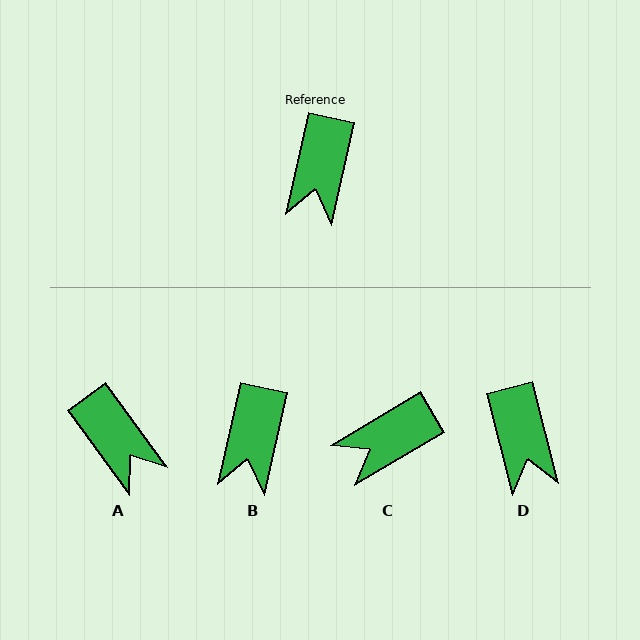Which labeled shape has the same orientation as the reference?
B.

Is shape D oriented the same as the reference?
No, it is off by about 27 degrees.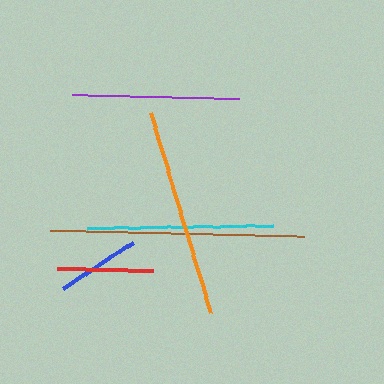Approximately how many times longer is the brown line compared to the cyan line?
The brown line is approximately 1.4 times the length of the cyan line.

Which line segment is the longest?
The brown line is the longest at approximately 253 pixels.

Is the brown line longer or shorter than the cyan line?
The brown line is longer than the cyan line.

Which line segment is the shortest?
The blue line is the shortest at approximately 84 pixels.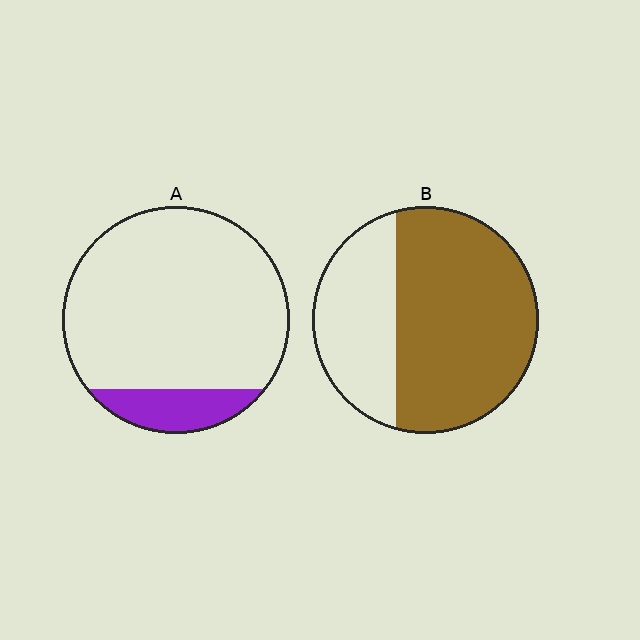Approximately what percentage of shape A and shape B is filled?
A is approximately 15% and B is approximately 65%.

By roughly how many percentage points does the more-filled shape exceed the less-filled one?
By roughly 50 percentage points (B over A).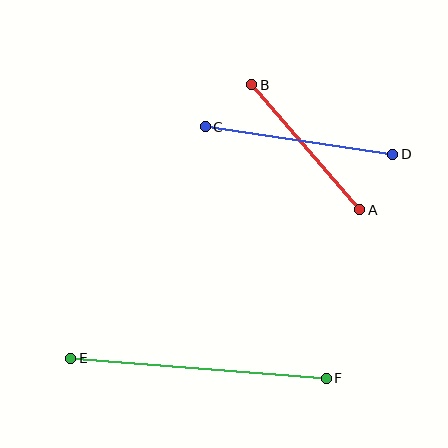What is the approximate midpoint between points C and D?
The midpoint is at approximately (299, 140) pixels.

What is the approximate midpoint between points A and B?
The midpoint is at approximately (306, 147) pixels.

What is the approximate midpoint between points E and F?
The midpoint is at approximately (198, 368) pixels.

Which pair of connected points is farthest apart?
Points E and F are farthest apart.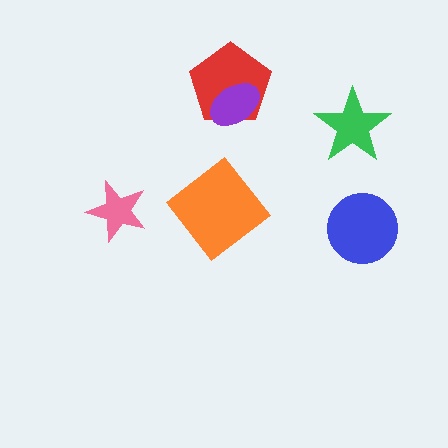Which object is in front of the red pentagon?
The purple ellipse is in front of the red pentagon.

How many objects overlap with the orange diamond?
0 objects overlap with the orange diamond.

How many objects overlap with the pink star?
0 objects overlap with the pink star.